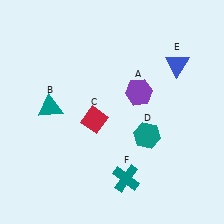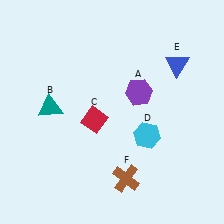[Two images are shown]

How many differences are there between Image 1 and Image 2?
There are 2 differences between the two images.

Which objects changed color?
D changed from teal to cyan. F changed from teal to brown.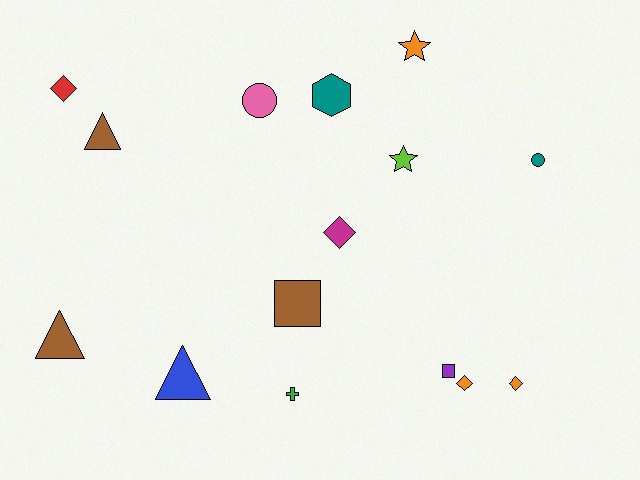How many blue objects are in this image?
There is 1 blue object.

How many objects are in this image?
There are 15 objects.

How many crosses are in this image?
There is 1 cross.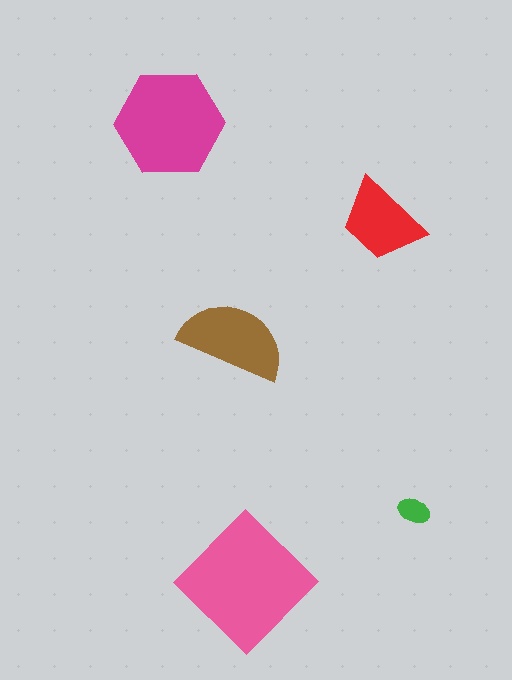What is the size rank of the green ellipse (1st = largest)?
5th.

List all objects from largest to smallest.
The pink diamond, the magenta hexagon, the brown semicircle, the red trapezoid, the green ellipse.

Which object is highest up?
The magenta hexagon is topmost.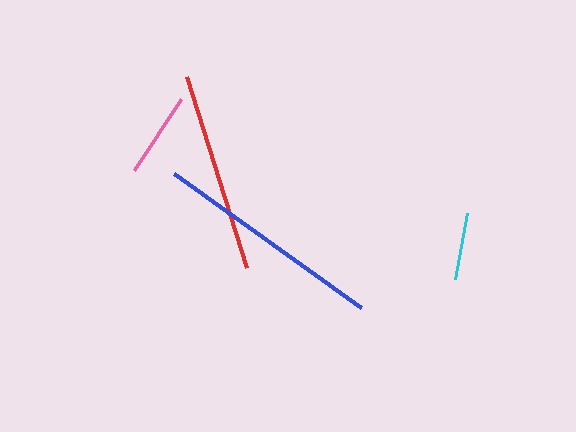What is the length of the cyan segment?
The cyan segment is approximately 68 pixels long.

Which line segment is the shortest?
The cyan line is the shortest at approximately 68 pixels.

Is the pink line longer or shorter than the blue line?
The blue line is longer than the pink line.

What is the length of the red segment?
The red segment is approximately 200 pixels long.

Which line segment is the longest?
The blue line is the longest at approximately 230 pixels.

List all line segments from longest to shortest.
From longest to shortest: blue, red, pink, cyan.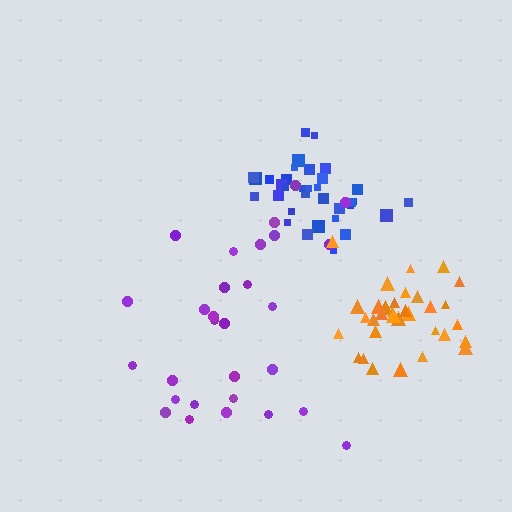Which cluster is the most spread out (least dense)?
Purple.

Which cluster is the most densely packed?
Orange.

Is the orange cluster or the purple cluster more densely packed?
Orange.